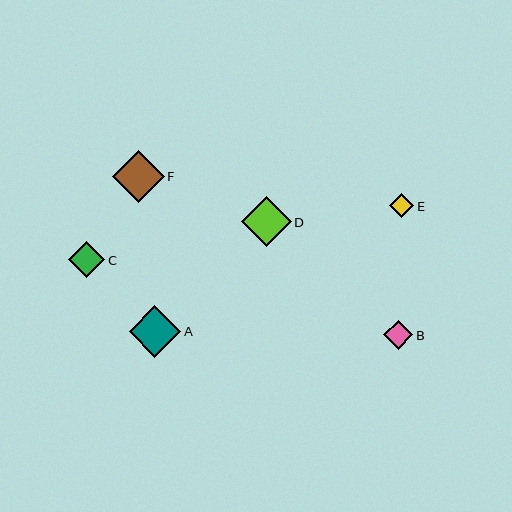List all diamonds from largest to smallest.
From largest to smallest: F, A, D, C, B, E.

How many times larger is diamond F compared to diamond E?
Diamond F is approximately 2.1 times the size of diamond E.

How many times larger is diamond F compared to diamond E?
Diamond F is approximately 2.1 times the size of diamond E.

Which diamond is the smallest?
Diamond E is the smallest with a size of approximately 24 pixels.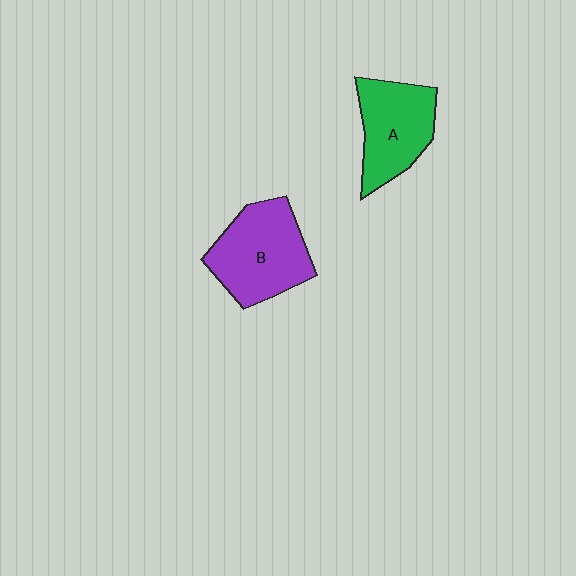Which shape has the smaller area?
Shape A (green).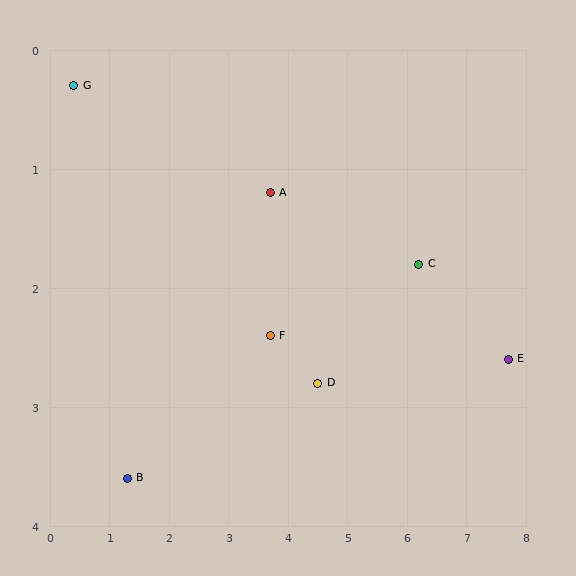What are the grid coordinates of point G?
Point G is at approximately (0.4, 0.3).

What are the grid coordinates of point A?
Point A is at approximately (3.7, 1.2).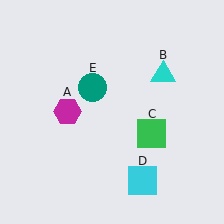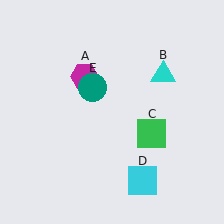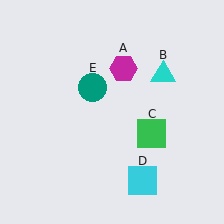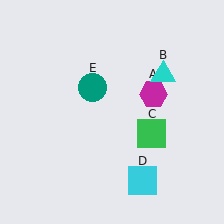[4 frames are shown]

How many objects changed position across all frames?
1 object changed position: magenta hexagon (object A).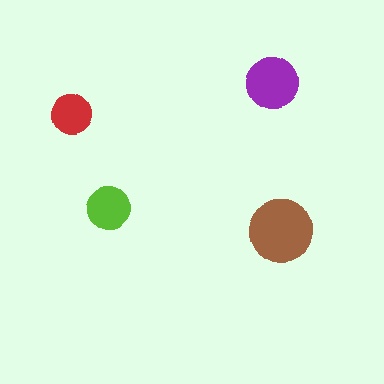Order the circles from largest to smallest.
the brown one, the purple one, the lime one, the red one.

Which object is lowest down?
The brown circle is bottommost.